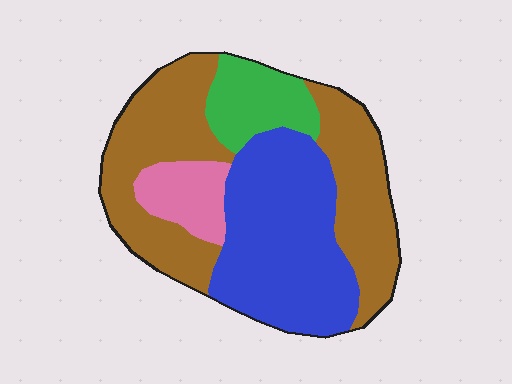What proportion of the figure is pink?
Pink covers about 10% of the figure.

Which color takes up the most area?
Brown, at roughly 45%.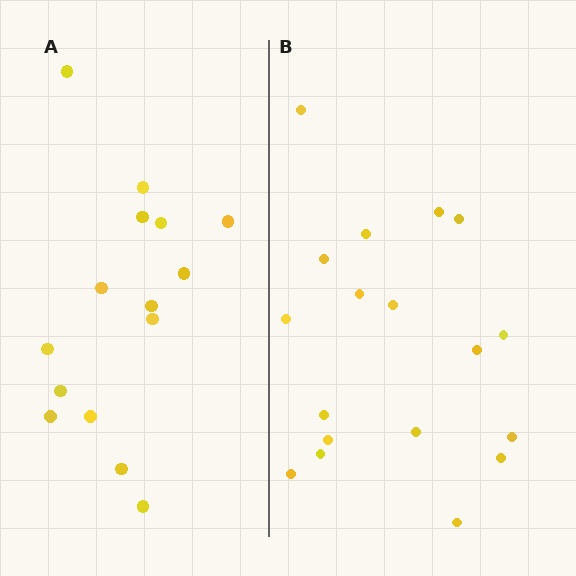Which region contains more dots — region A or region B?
Region B (the right region) has more dots.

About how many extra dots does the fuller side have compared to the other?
Region B has just a few more — roughly 2 or 3 more dots than region A.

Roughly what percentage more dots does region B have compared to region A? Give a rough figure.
About 20% more.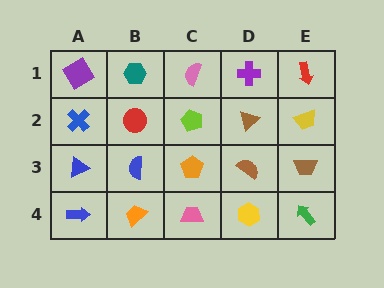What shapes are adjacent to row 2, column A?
A purple diamond (row 1, column A), a blue triangle (row 3, column A), a red circle (row 2, column B).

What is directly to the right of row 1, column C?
A purple cross.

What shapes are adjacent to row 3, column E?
A yellow trapezoid (row 2, column E), a green arrow (row 4, column E), a brown semicircle (row 3, column D).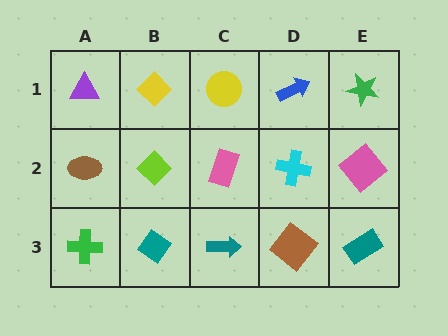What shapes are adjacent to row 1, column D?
A cyan cross (row 2, column D), a yellow circle (row 1, column C), a green star (row 1, column E).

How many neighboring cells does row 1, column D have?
3.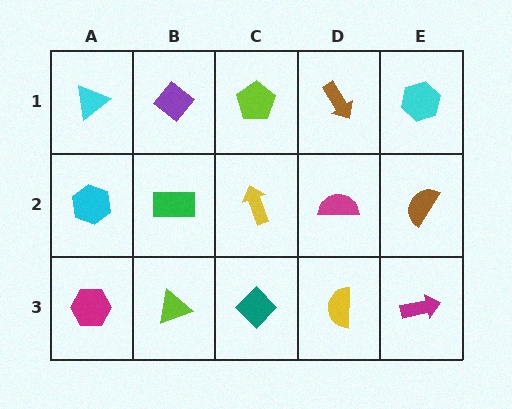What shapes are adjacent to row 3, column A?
A cyan hexagon (row 2, column A), a lime triangle (row 3, column B).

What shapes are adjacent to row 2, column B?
A purple diamond (row 1, column B), a lime triangle (row 3, column B), a cyan hexagon (row 2, column A), a yellow arrow (row 2, column C).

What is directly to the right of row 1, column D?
A cyan hexagon.